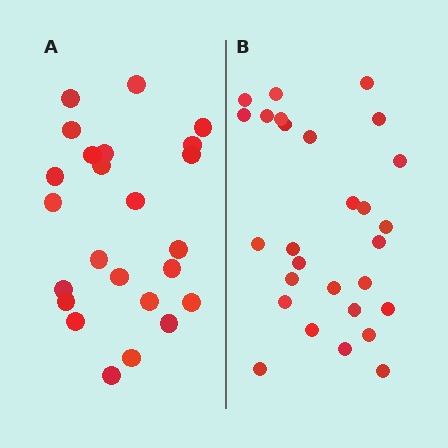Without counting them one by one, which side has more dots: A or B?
Region B (the right region) has more dots.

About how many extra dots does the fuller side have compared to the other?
Region B has about 4 more dots than region A.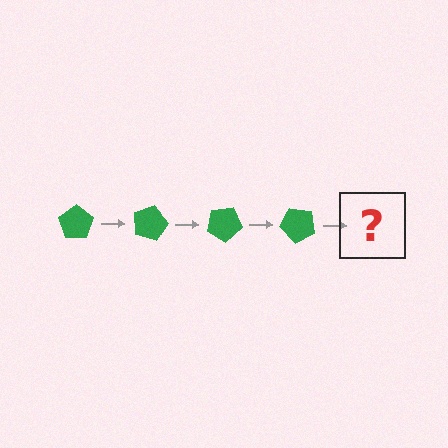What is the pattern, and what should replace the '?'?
The pattern is that the pentagon rotates 15 degrees each step. The '?' should be a green pentagon rotated 60 degrees.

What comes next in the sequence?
The next element should be a green pentagon rotated 60 degrees.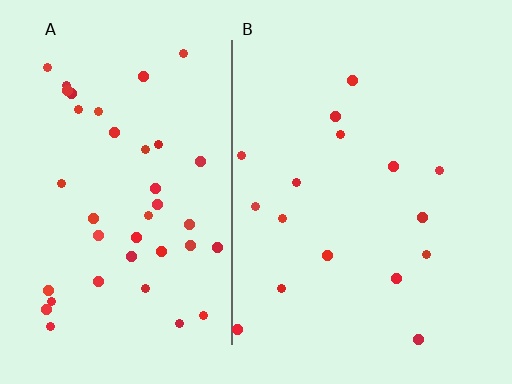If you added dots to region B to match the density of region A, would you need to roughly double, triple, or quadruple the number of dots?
Approximately triple.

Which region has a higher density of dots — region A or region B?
A (the left).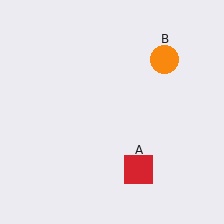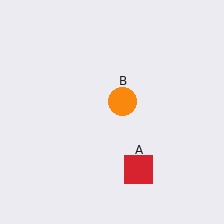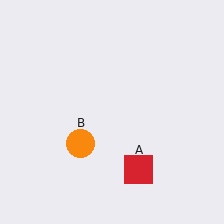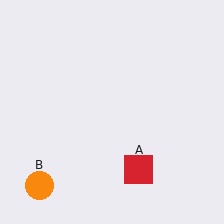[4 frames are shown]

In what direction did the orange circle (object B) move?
The orange circle (object B) moved down and to the left.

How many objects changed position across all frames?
1 object changed position: orange circle (object B).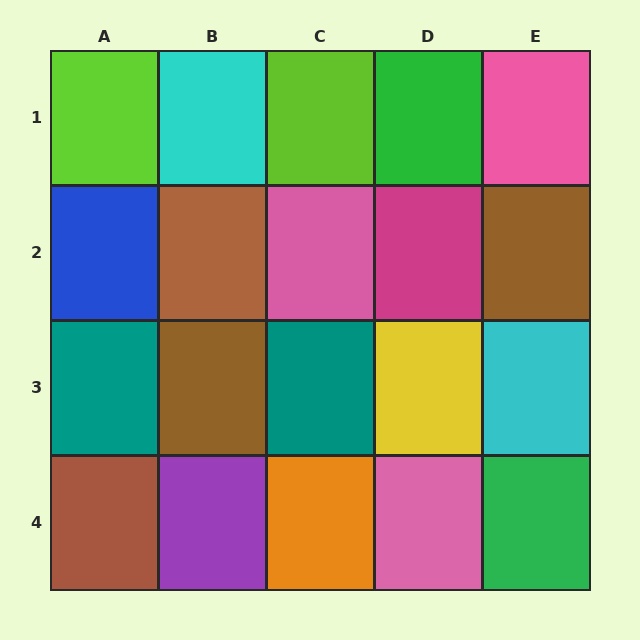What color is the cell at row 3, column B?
Brown.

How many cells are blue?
1 cell is blue.